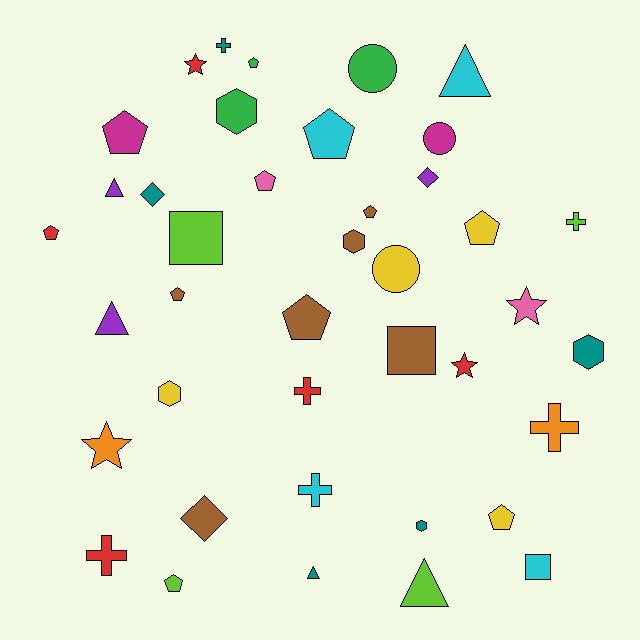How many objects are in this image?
There are 40 objects.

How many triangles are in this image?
There are 5 triangles.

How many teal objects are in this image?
There are 5 teal objects.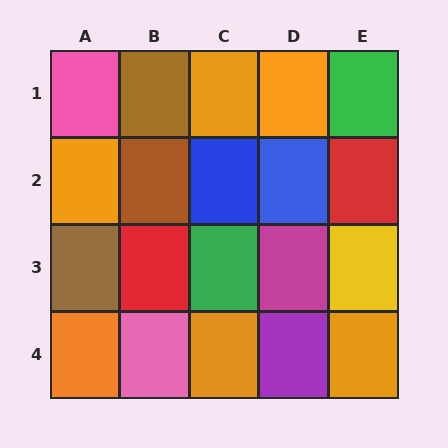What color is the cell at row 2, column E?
Red.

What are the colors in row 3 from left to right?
Brown, red, green, magenta, yellow.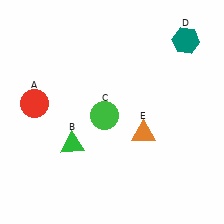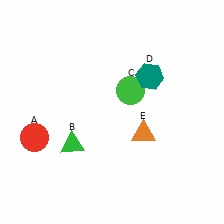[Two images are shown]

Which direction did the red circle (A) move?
The red circle (A) moved down.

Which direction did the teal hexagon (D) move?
The teal hexagon (D) moved left.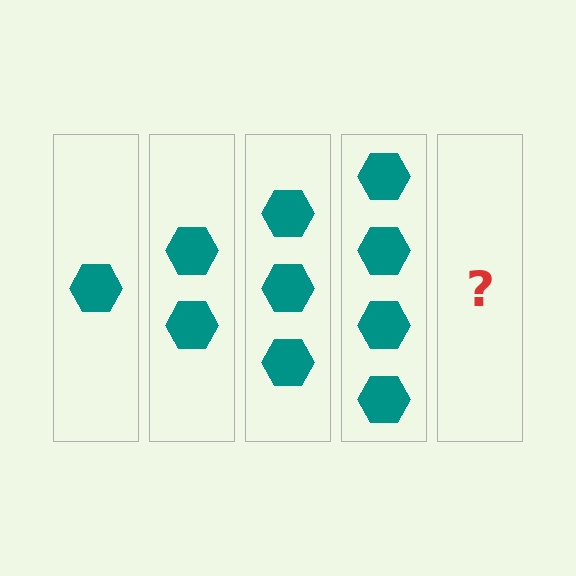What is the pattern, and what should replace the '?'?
The pattern is that each step adds one more hexagon. The '?' should be 5 hexagons.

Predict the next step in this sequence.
The next step is 5 hexagons.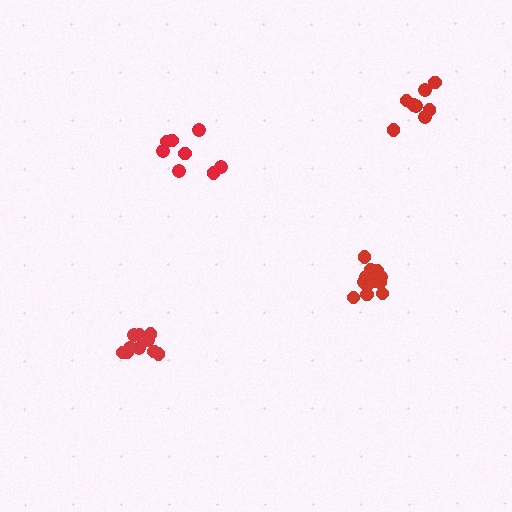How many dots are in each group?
Group 1: 8 dots, Group 2: 10 dots, Group 3: 8 dots, Group 4: 14 dots (40 total).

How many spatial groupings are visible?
There are 4 spatial groupings.